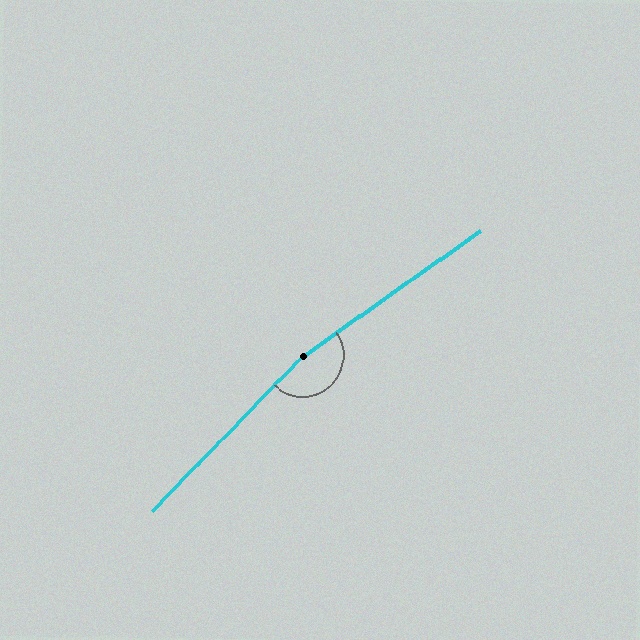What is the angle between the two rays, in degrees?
Approximately 169 degrees.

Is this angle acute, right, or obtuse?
It is obtuse.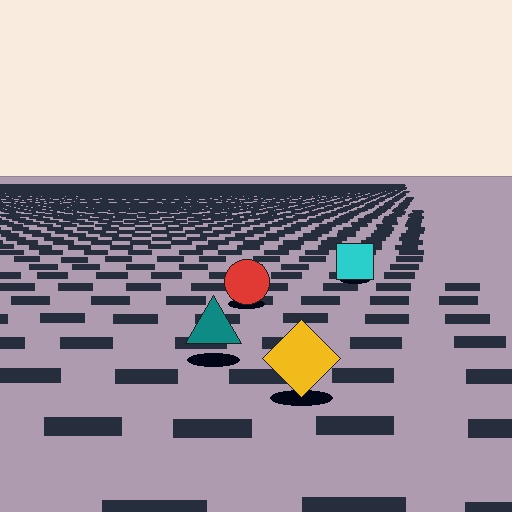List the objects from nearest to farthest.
From nearest to farthest: the yellow diamond, the teal triangle, the red circle, the cyan square.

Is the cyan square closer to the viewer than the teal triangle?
No. The teal triangle is closer — you can tell from the texture gradient: the ground texture is coarser near it.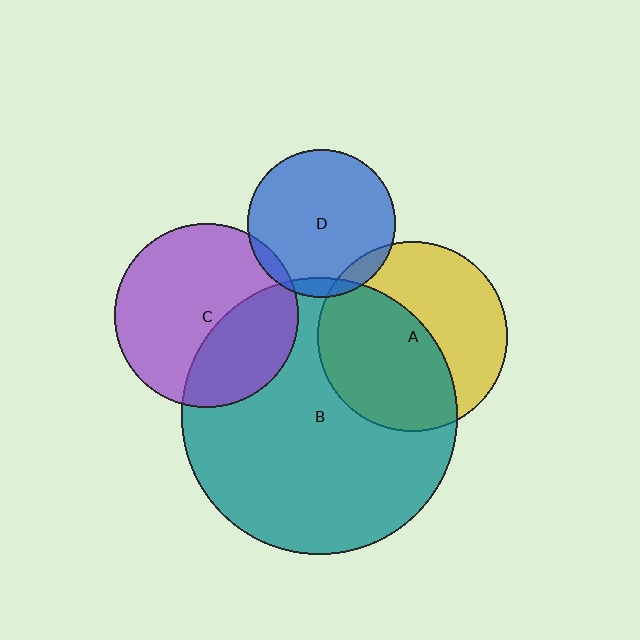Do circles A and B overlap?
Yes.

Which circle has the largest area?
Circle B (teal).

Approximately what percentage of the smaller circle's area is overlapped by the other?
Approximately 55%.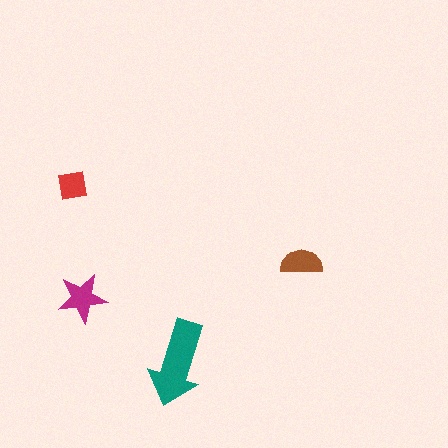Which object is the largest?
The teal arrow.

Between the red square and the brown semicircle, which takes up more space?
The brown semicircle.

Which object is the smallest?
The red square.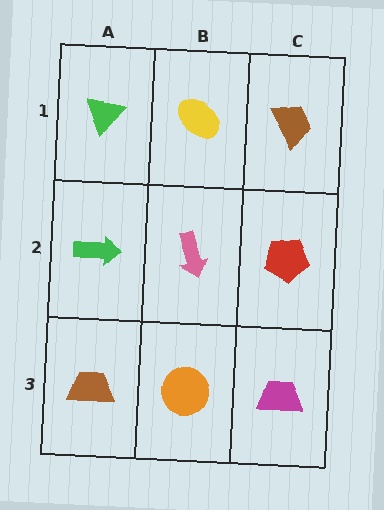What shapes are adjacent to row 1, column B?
A pink arrow (row 2, column B), a green triangle (row 1, column A), a brown trapezoid (row 1, column C).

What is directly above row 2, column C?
A brown trapezoid.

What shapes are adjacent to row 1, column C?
A red pentagon (row 2, column C), a yellow ellipse (row 1, column B).